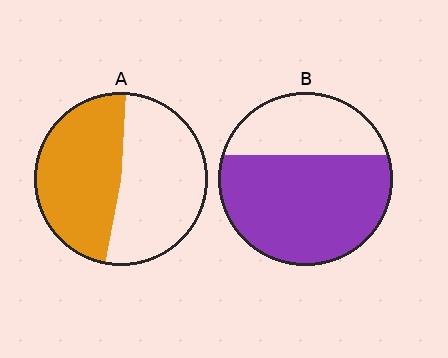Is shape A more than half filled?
Roughly half.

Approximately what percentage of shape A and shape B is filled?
A is approximately 50% and B is approximately 65%.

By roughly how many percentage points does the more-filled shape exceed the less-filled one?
By roughly 20 percentage points (B over A).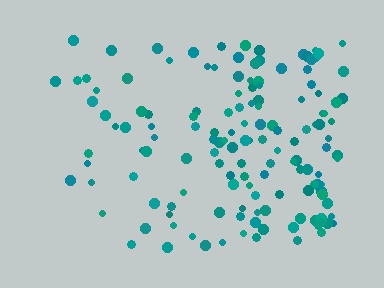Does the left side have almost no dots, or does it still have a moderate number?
Still a moderate number, just noticeably fewer than the right.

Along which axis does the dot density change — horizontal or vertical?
Horizontal.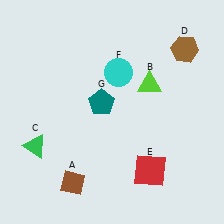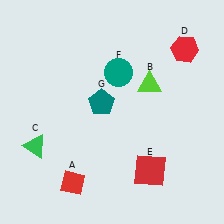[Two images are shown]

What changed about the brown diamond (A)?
In Image 1, A is brown. In Image 2, it changed to red.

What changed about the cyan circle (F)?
In Image 1, F is cyan. In Image 2, it changed to teal.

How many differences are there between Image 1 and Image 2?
There are 3 differences between the two images.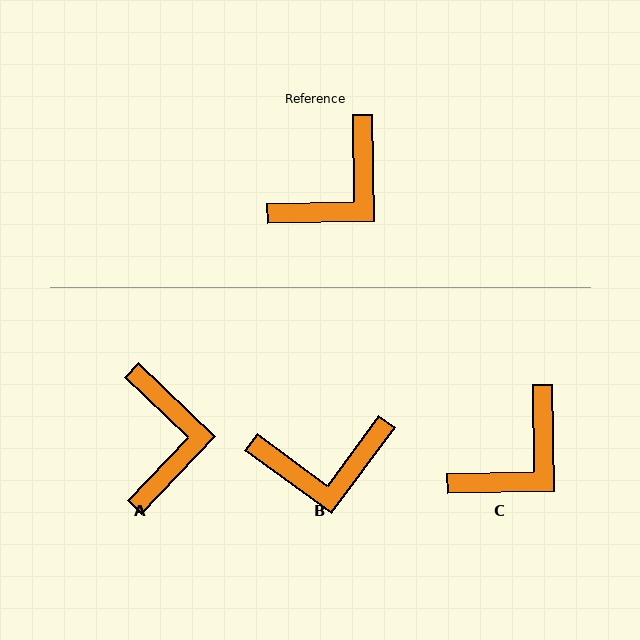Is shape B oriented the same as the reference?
No, it is off by about 37 degrees.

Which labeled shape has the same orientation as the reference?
C.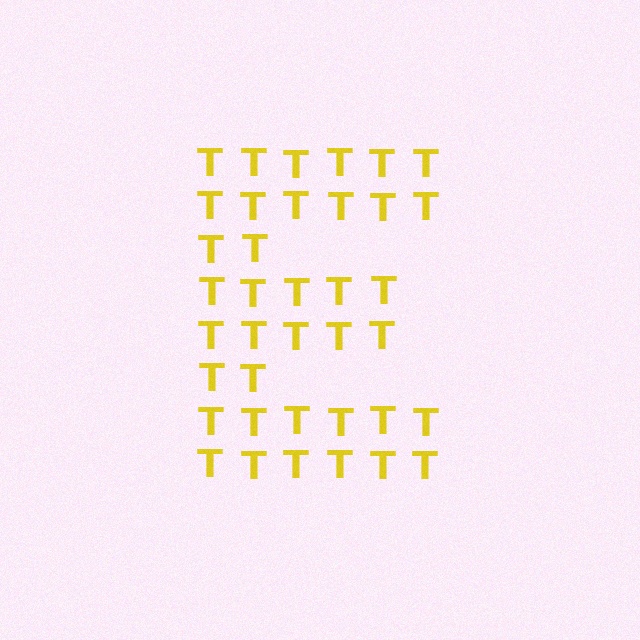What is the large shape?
The large shape is the letter E.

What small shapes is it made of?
It is made of small letter T's.